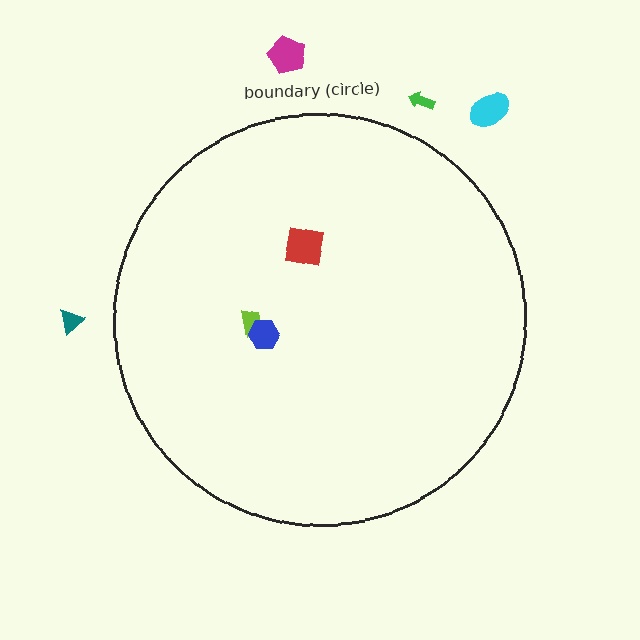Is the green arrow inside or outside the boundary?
Outside.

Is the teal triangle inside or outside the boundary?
Outside.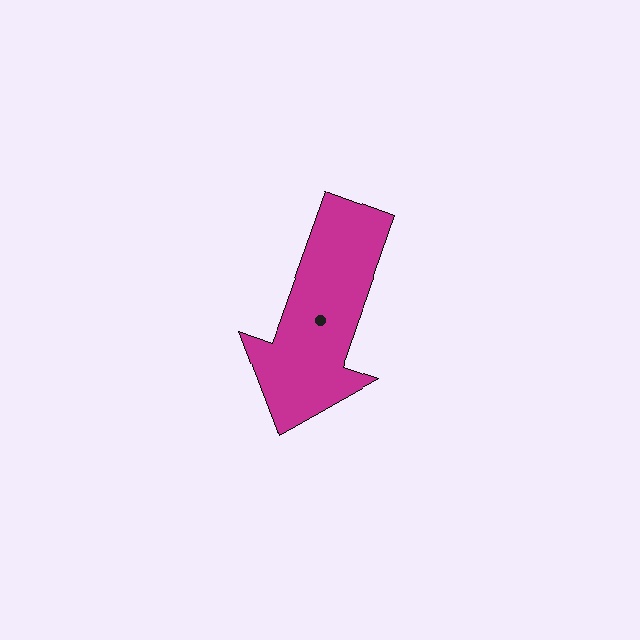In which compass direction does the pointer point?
South.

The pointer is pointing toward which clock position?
Roughly 7 o'clock.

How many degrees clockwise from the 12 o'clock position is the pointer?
Approximately 200 degrees.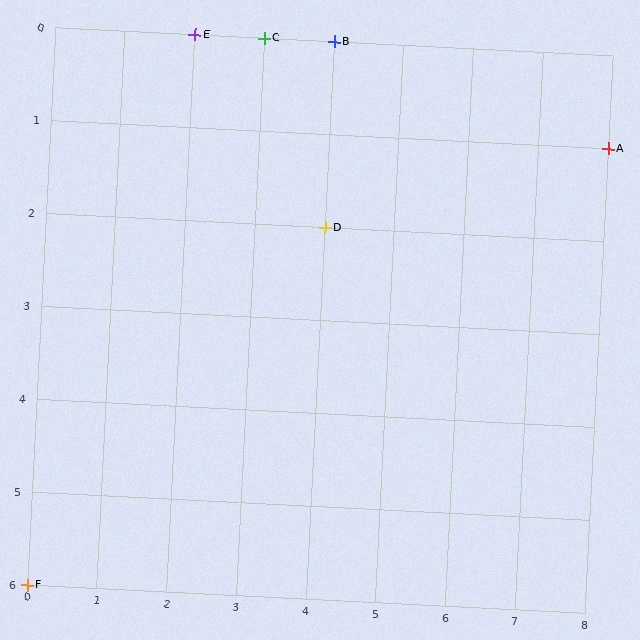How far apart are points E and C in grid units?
Points E and C are 1 column apart.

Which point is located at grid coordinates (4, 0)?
Point B is at (4, 0).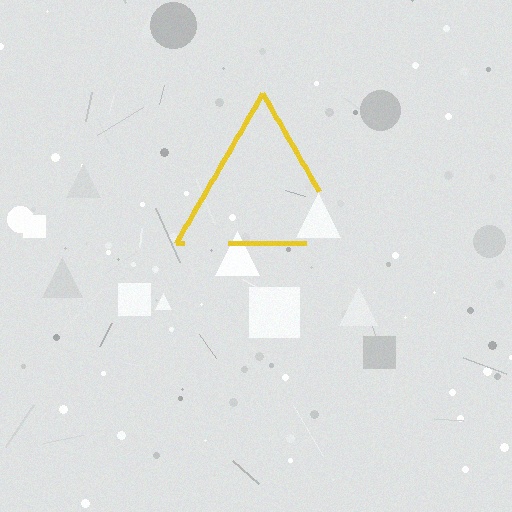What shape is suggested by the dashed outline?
The dashed outline suggests a triangle.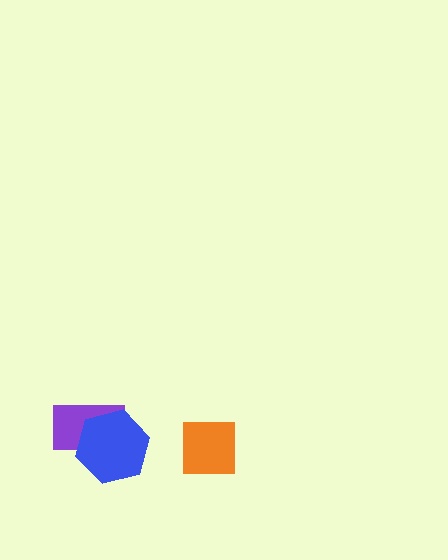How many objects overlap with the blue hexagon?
1 object overlaps with the blue hexagon.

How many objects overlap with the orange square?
0 objects overlap with the orange square.